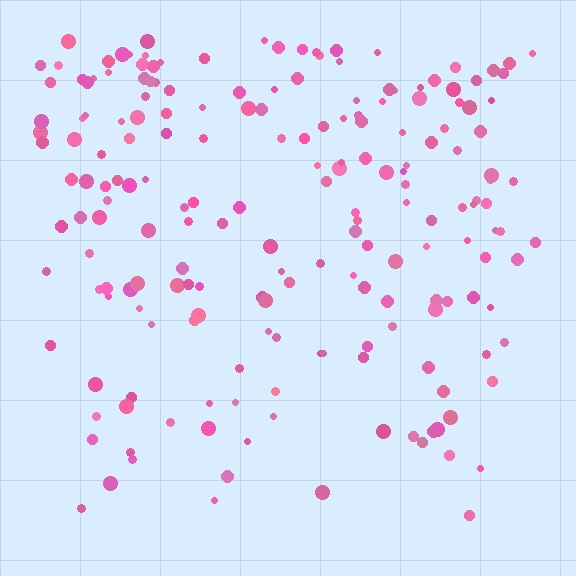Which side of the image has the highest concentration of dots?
The top.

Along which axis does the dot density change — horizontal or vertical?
Vertical.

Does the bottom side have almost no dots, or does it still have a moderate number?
Still a moderate number, just noticeably fewer than the top.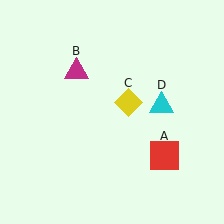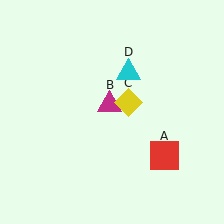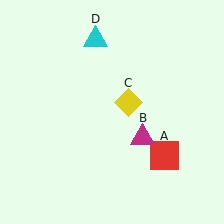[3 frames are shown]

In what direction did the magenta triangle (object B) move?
The magenta triangle (object B) moved down and to the right.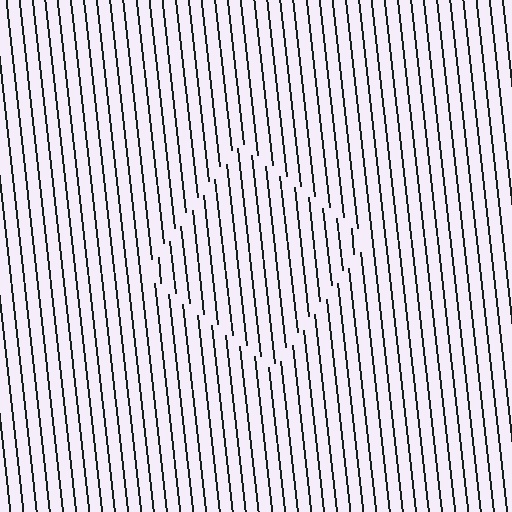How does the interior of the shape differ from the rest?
The interior of the shape contains the same grating, shifted by half a period — the contour is defined by the phase discontinuity where line-ends from the inner and outer gratings abut.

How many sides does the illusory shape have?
4 sides — the line-ends trace a square.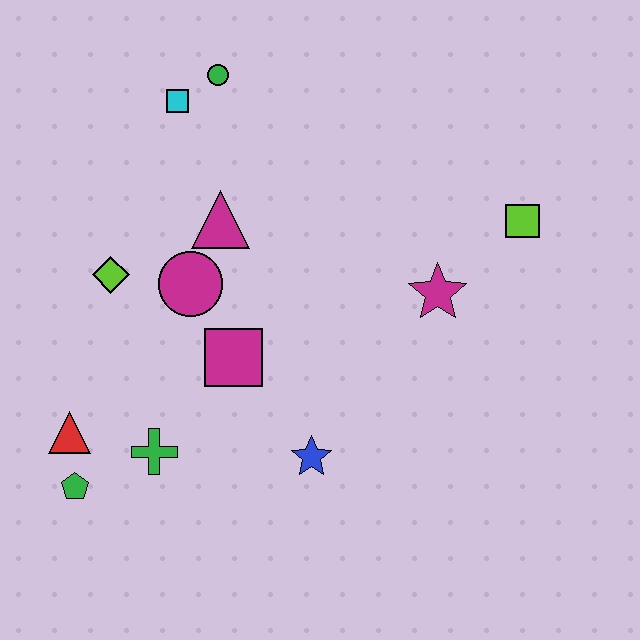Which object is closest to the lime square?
The magenta star is closest to the lime square.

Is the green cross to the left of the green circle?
Yes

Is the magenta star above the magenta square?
Yes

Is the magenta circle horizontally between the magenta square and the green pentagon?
Yes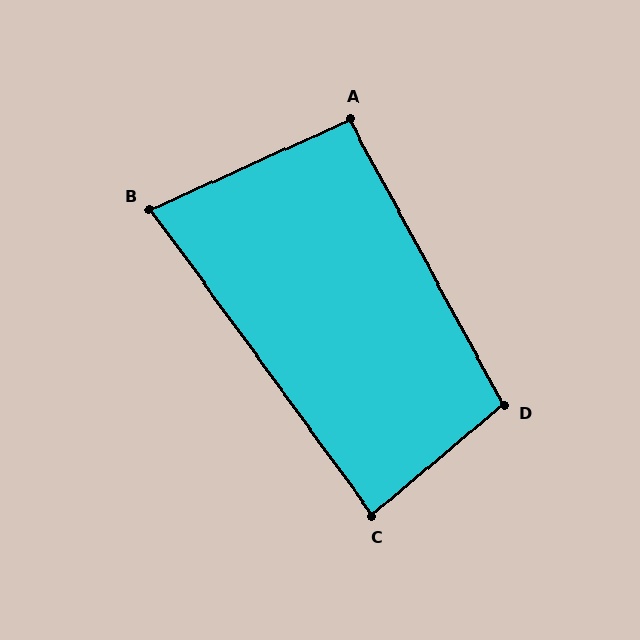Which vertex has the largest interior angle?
D, at approximately 102 degrees.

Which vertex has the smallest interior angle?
B, at approximately 78 degrees.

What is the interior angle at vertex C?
Approximately 86 degrees (approximately right).